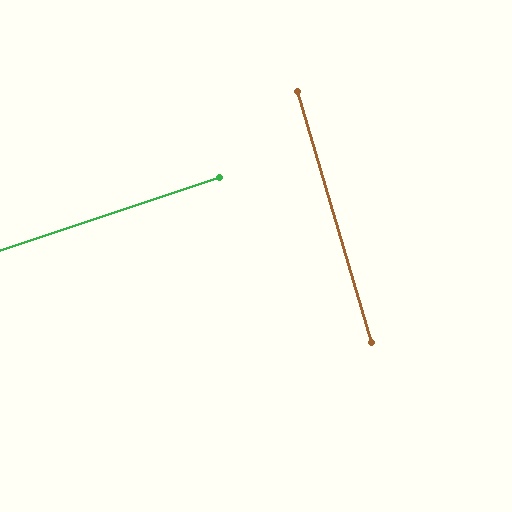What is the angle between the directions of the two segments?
Approximately 88 degrees.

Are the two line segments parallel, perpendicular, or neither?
Perpendicular — they meet at approximately 88°.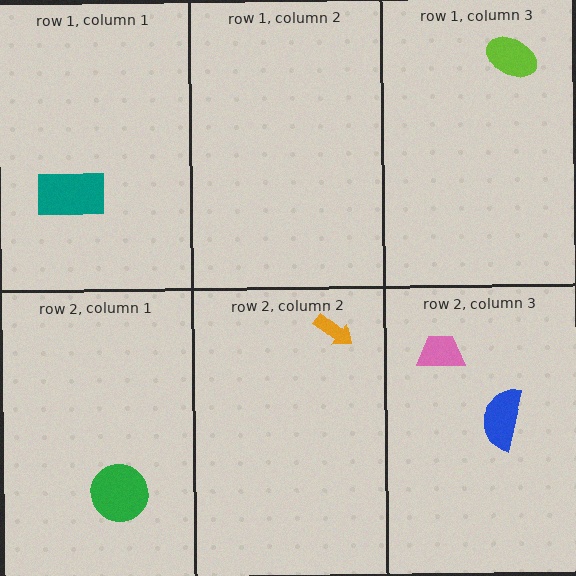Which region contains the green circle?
The row 2, column 1 region.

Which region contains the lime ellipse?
The row 1, column 3 region.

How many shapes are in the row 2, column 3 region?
2.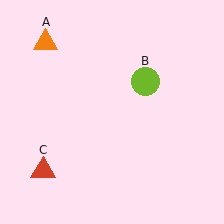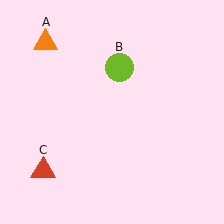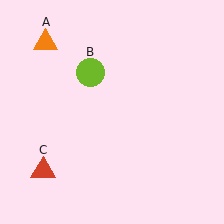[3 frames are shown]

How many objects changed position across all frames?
1 object changed position: lime circle (object B).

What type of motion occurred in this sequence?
The lime circle (object B) rotated counterclockwise around the center of the scene.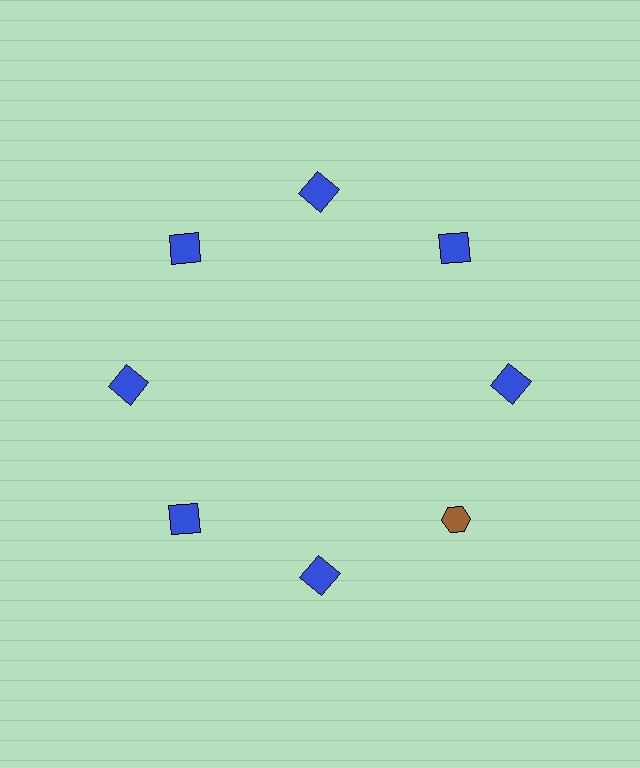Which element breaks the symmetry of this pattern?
The brown hexagon at roughly the 4 o'clock position breaks the symmetry. All other shapes are blue squares.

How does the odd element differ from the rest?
It differs in both color (brown instead of blue) and shape (hexagon instead of square).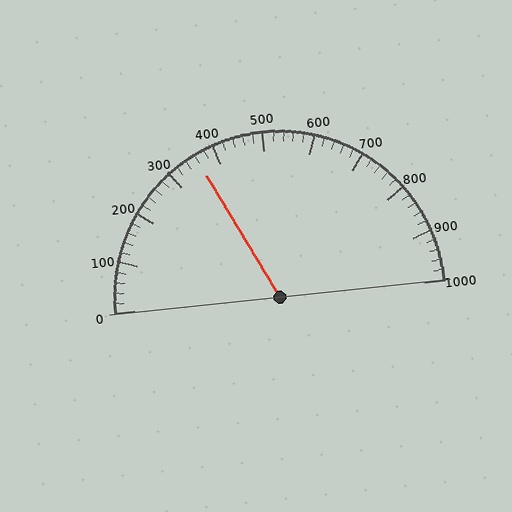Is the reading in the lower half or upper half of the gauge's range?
The reading is in the lower half of the range (0 to 1000).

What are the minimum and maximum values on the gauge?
The gauge ranges from 0 to 1000.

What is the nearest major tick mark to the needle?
The nearest major tick mark is 400.